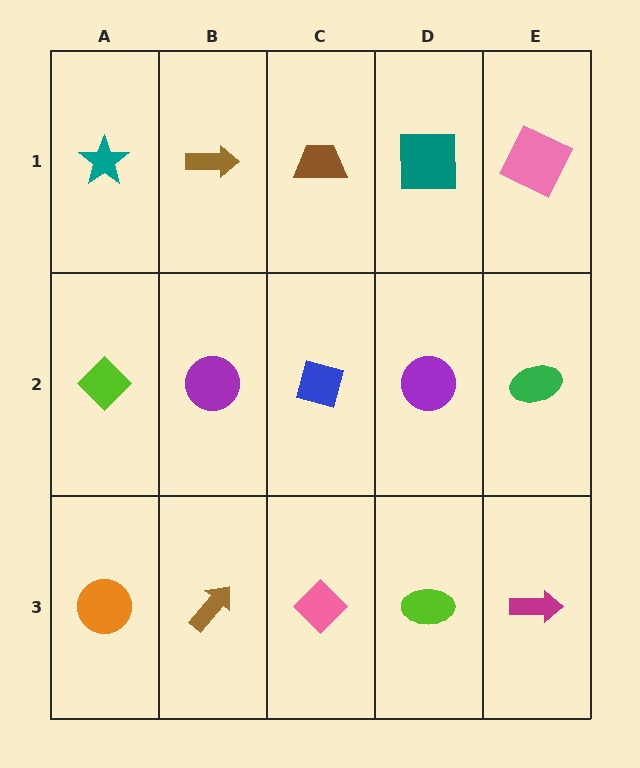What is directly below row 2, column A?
An orange circle.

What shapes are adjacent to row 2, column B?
A brown arrow (row 1, column B), a brown arrow (row 3, column B), a lime diamond (row 2, column A), a blue diamond (row 2, column C).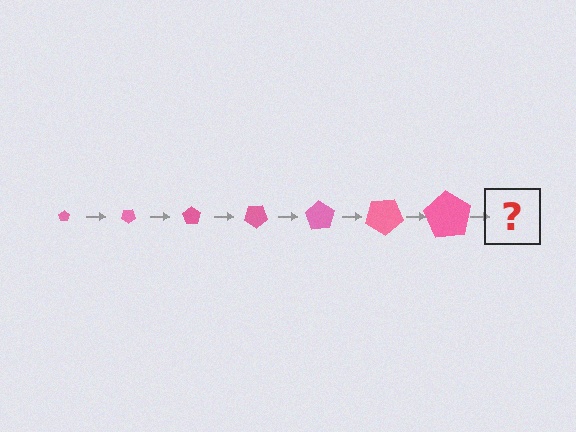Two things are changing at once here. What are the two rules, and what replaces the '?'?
The two rules are that the pentagon grows larger each step and it rotates 35 degrees each step. The '?' should be a pentagon, larger than the previous one and rotated 245 degrees from the start.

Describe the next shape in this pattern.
It should be a pentagon, larger than the previous one and rotated 245 degrees from the start.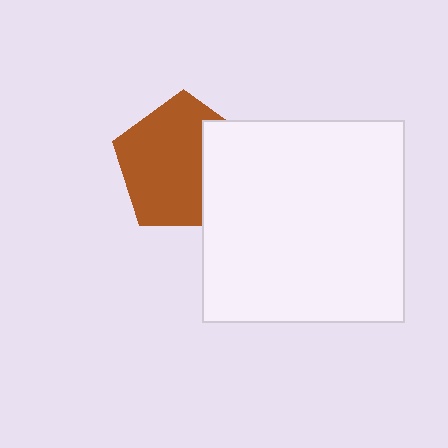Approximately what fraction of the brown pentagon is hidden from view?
Roughly 31% of the brown pentagon is hidden behind the white square.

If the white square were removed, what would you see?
You would see the complete brown pentagon.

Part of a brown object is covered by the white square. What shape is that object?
It is a pentagon.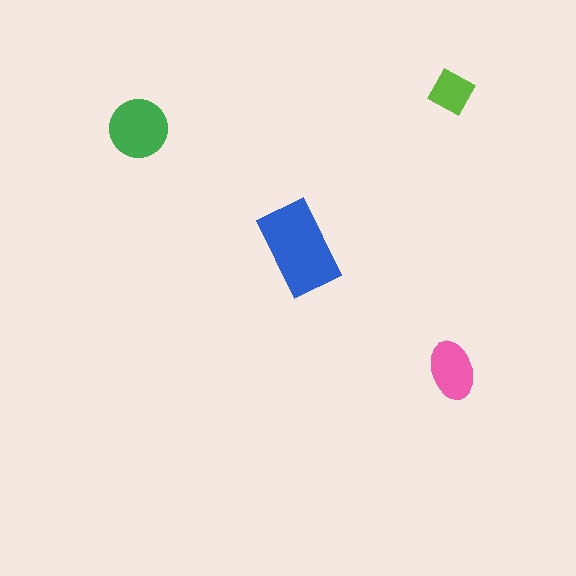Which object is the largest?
The blue rectangle.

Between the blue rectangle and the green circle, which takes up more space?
The blue rectangle.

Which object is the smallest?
The lime square.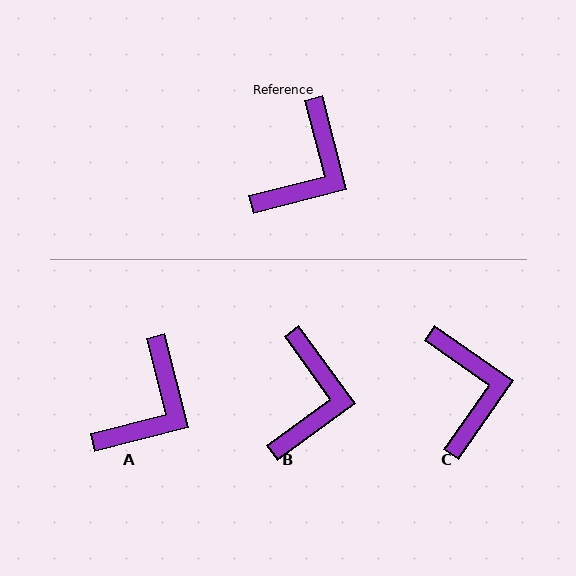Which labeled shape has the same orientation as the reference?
A.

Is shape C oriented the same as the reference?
No, it is off by about 41 degrees.